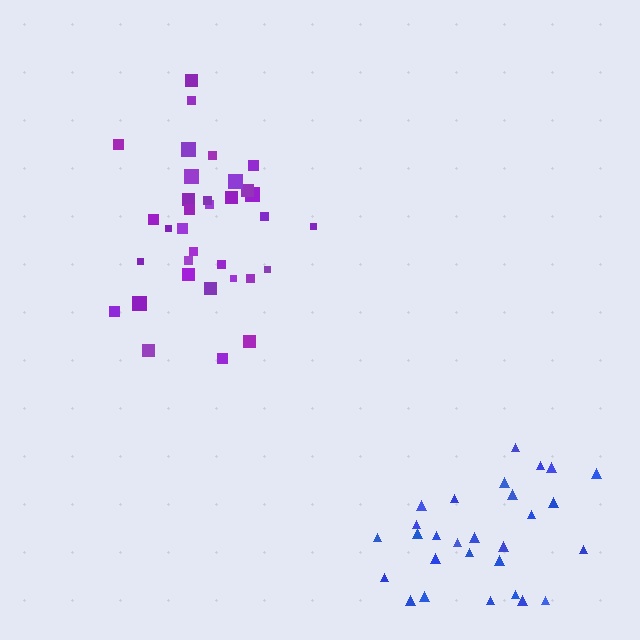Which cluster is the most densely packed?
Blue.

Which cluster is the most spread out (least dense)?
Purple.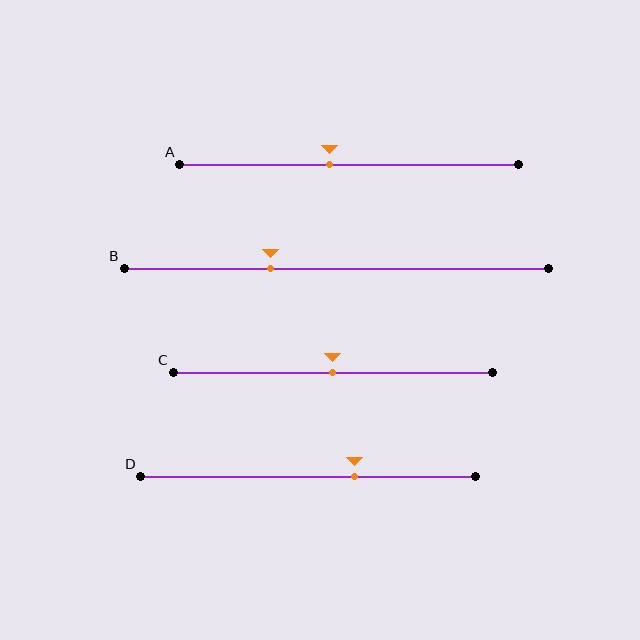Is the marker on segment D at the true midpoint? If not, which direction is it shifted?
No, the marker on segment D is shifted to the right by about 14% of the segment length.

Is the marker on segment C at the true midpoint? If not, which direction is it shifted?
Yes, the marker on segment C is at the true midpoint.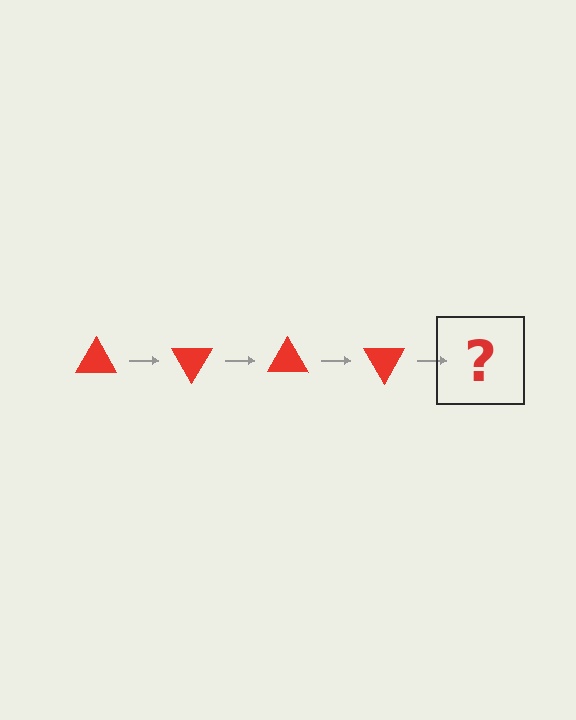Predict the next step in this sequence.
The next step is a red triangle rotated 240 degrees.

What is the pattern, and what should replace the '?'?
The pattern is that the triangle rotates 60 degrees each step. The '?' should be a red triangle rotated 240 degrees.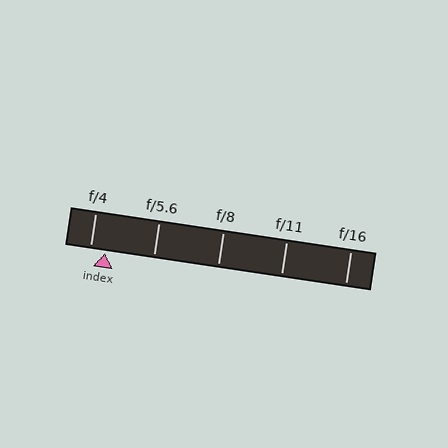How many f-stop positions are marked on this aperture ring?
There are 5 f-stop positions marked.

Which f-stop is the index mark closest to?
The index mark is closest to f/4.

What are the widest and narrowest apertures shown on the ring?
The widest aperture shown is f/4 and the narrowest is f/16.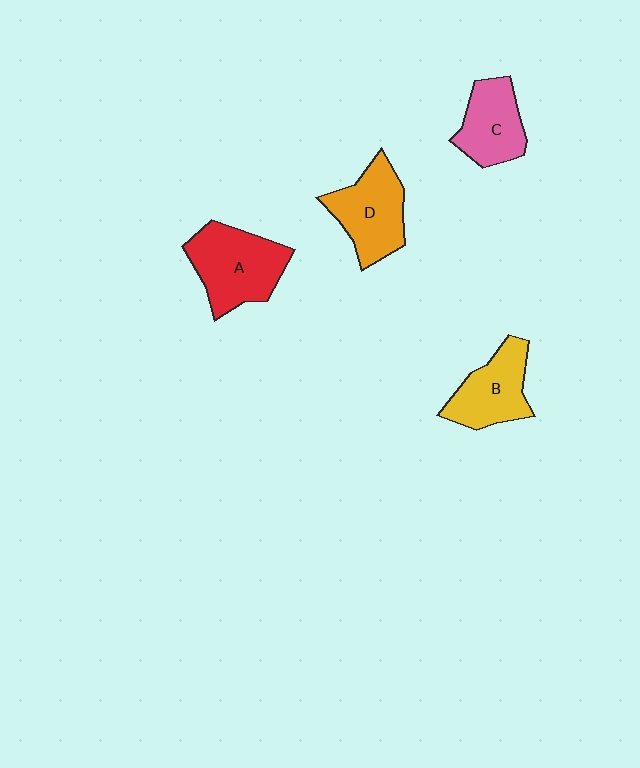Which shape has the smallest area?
Shape C (pink).